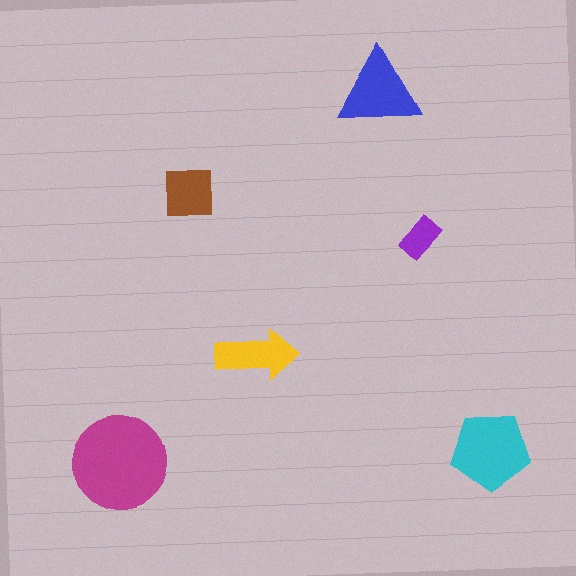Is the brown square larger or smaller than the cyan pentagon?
Smaller.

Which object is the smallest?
The purple rectangle.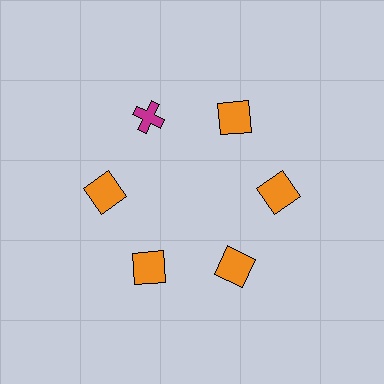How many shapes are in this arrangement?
There are 6 shapes arranged in a ring pattern.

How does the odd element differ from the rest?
It differs in both color (magenta instead of orange) and shape (cross instead of square).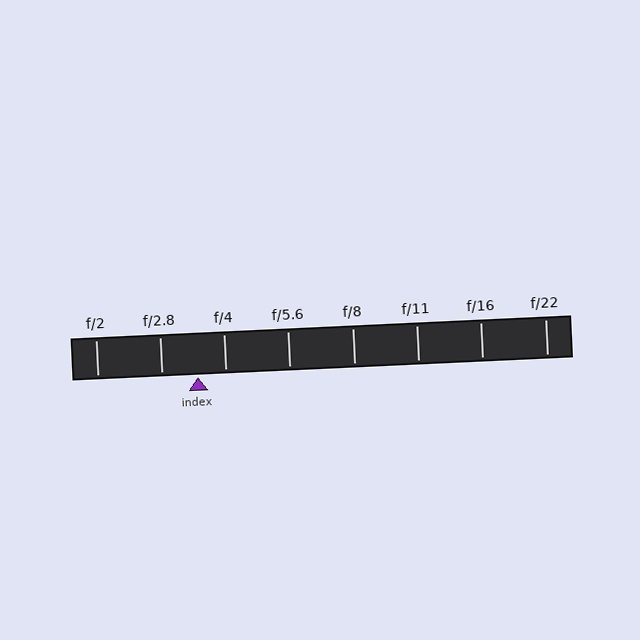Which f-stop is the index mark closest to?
The index mark is closest to f/4.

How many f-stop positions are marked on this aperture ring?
There are 8 f-stop positions marked.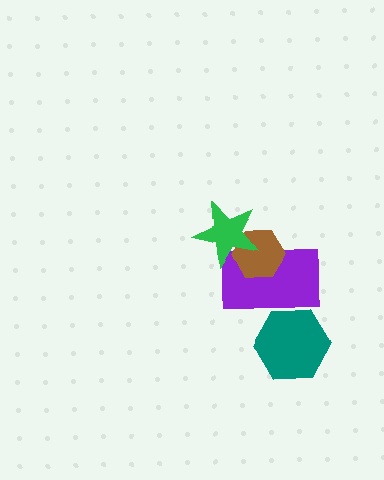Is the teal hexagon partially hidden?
No, no other shape covers it.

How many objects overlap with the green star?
2 objects overlap with the green star.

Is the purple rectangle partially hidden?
Yes, it is partially covered by another shape.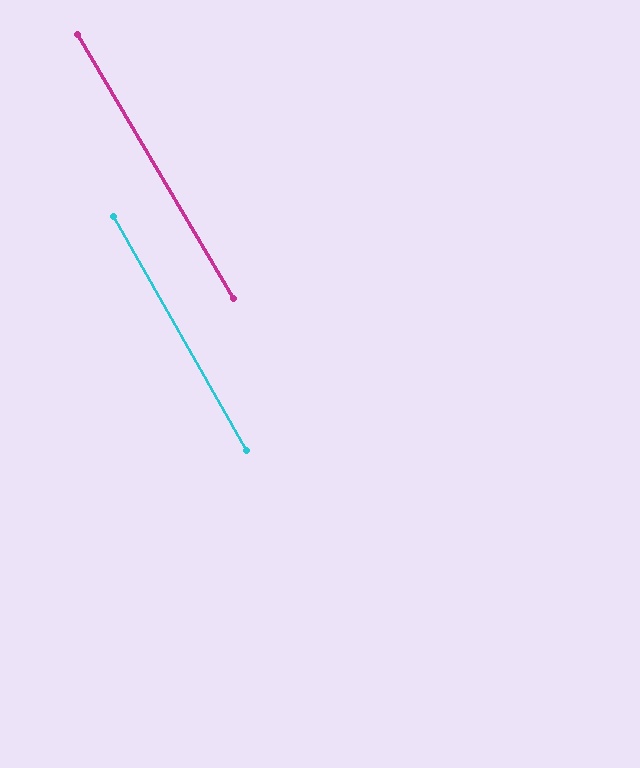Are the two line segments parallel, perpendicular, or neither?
Parallel — their directions differ by only 0.9°.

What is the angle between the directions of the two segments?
Approximately 1 degree.